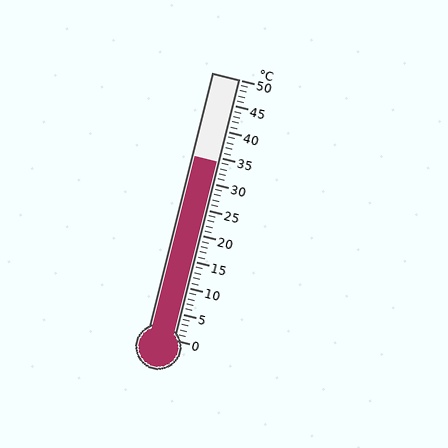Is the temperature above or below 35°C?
The temperature is below 35°C.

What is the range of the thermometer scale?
The thermometer scale ranges from 0°C to 50°C.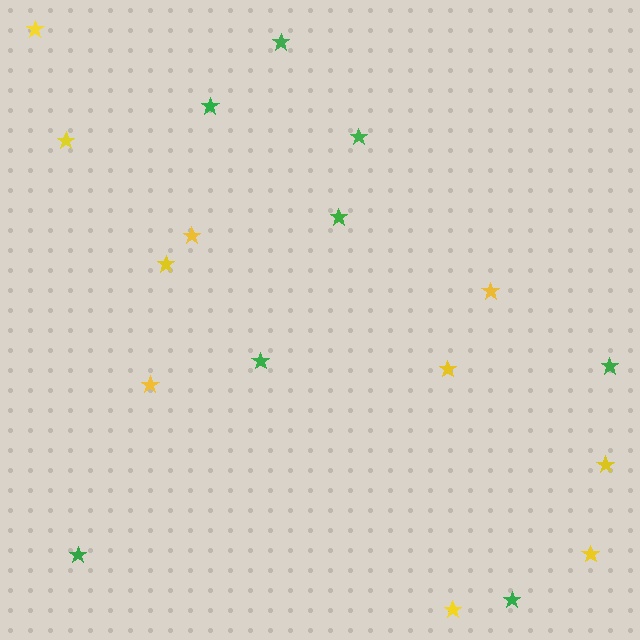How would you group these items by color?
There are 2 groups: one group of green stars (8) and one group of yellow stars (10).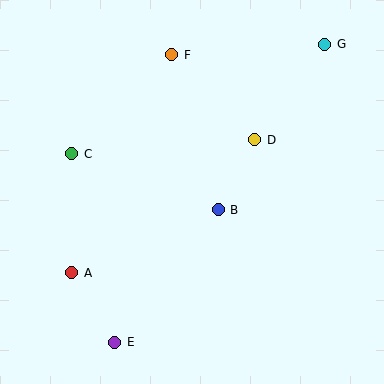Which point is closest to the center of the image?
Point B at (218, 210) is closest to the center.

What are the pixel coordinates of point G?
Point G is at (325, 44).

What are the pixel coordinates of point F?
Point F is at (171, 55).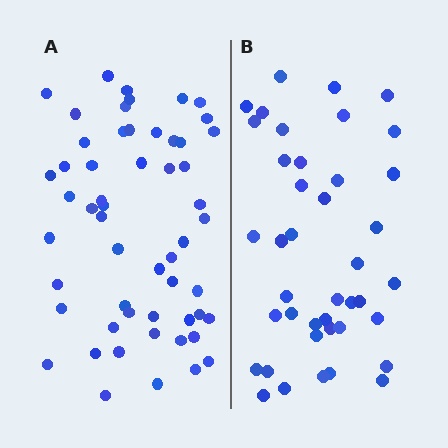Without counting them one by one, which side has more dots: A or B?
Region A (the left region) has more dots.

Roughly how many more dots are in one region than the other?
Region A has approximately 15 more dots than region B.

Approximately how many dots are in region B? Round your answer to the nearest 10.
About 40 dots. (The exact count is 41, which rounds to 40.)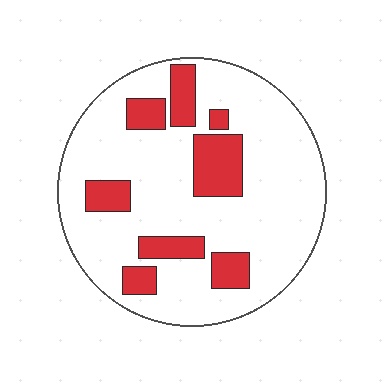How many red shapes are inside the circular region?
8.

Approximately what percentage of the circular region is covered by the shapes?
Approximately 20%.